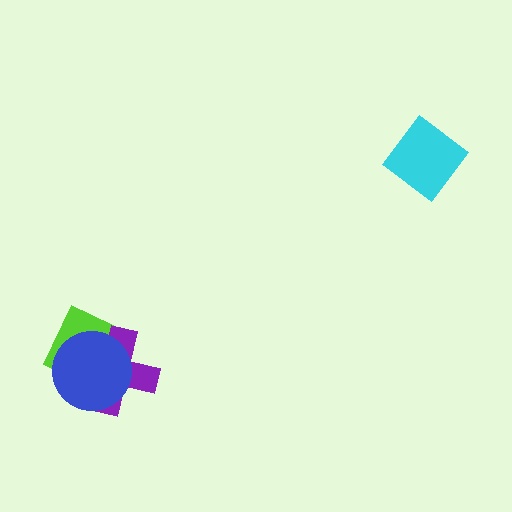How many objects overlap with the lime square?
2 objects overlap with the lime square.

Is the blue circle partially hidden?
No, no other shape covers it.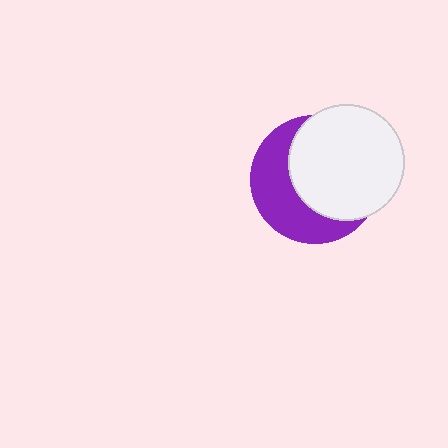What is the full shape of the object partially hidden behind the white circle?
The partially hidden object is a purple circle.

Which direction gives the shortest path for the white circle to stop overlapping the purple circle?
Moving toward the upper-right gives the shortest separation.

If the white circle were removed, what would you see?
You would see the complete purple circle.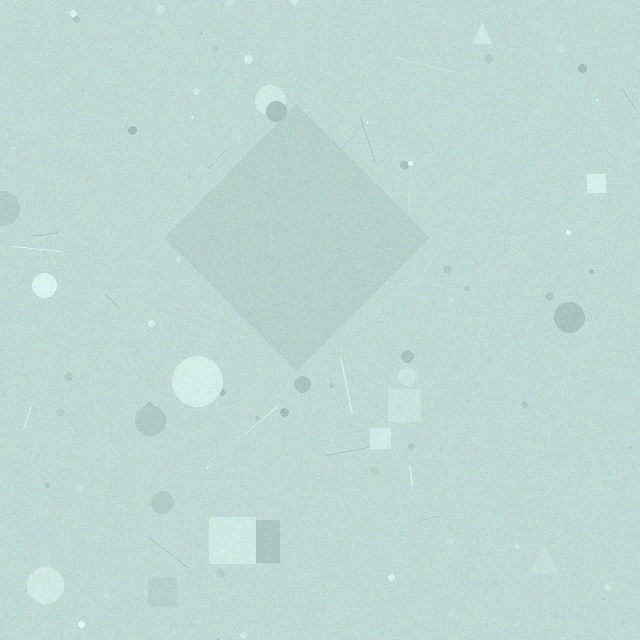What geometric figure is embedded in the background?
A diamond is embedded in the background.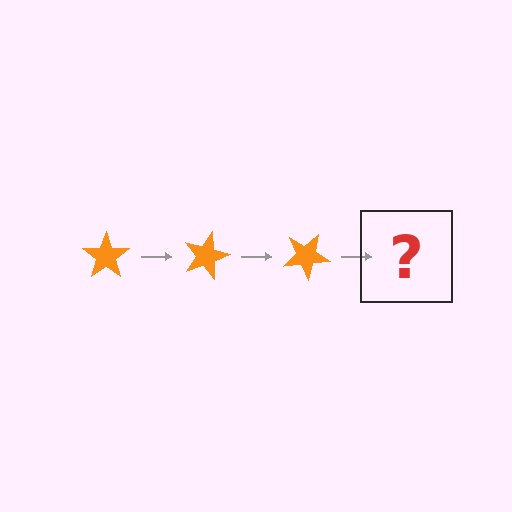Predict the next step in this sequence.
The next step is an orange star rotated 45 degrees.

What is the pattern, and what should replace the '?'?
The pattern is that the star rotates 15 degrees each step. The '?' should be an orange star rotated 45 degrees.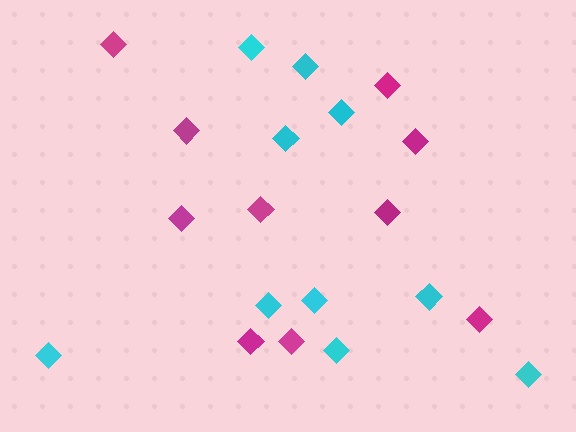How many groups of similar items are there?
There are 2 groups: one group of cyan diamonds (10) and one group of magenta diamonds (10).